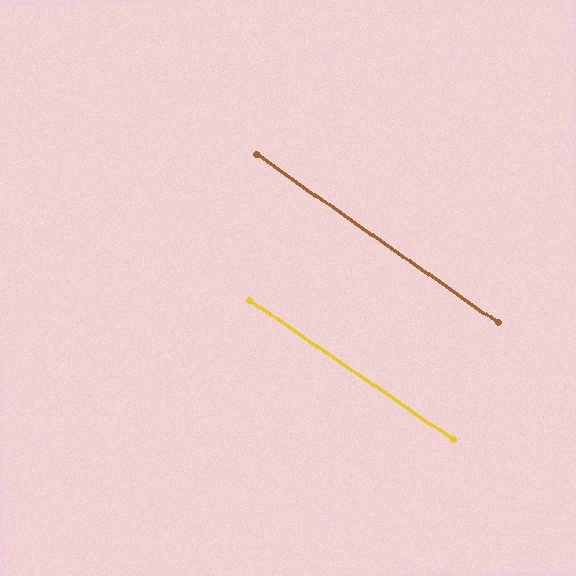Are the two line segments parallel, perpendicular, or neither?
Parallel — their directions differ by only 0.5°.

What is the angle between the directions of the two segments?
Approximately 0 degrees.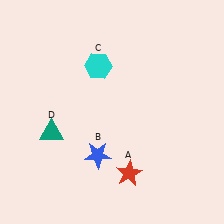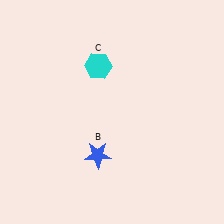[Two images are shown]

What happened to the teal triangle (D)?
The teal triangle (D) was removed in Image 2. It was in the bottom-left area of Image 1.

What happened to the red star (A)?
The red star (A) was removed in Image 2. It was in the bottom-right area of Image 1.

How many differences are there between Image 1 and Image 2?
There are 2 differences between the two images.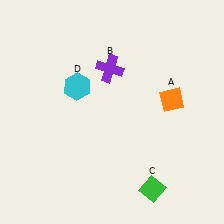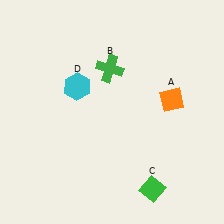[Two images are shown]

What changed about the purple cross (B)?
In Image 1, B is purple. In Image 2, it changed to green.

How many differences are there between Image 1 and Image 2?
There is 1 difference between the two images.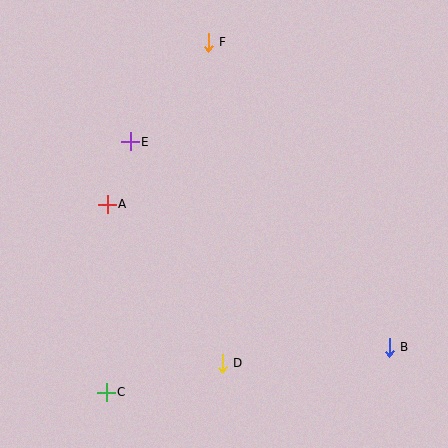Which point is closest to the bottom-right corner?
Point B is closest to the bottom-right corner.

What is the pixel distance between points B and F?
The distance between B and F is 355 pixels.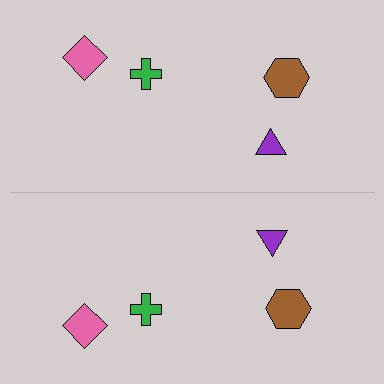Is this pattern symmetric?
Yes, this pattern has bilateral (reflection) symmetry.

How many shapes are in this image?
There are 8 shapes in this image.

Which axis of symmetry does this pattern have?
The pattern has a horizontal axis of symmetry running through the center of the image.